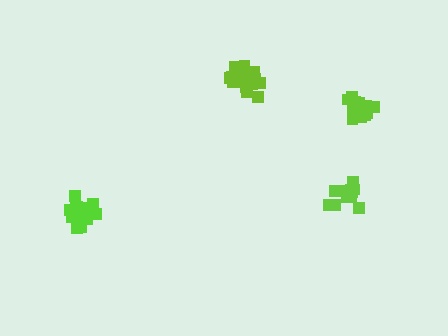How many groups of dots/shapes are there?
There are 4 groups.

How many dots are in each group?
Group 1: 18 dots, Group 2: 19 dots, Group 3: 19 dots, Group 4: 13 dots (69 total).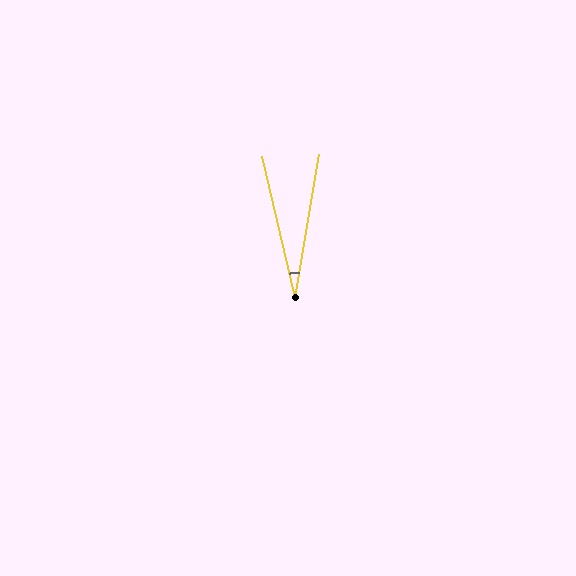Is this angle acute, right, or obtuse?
It is acute.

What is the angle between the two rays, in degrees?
Approximately 23 degrees.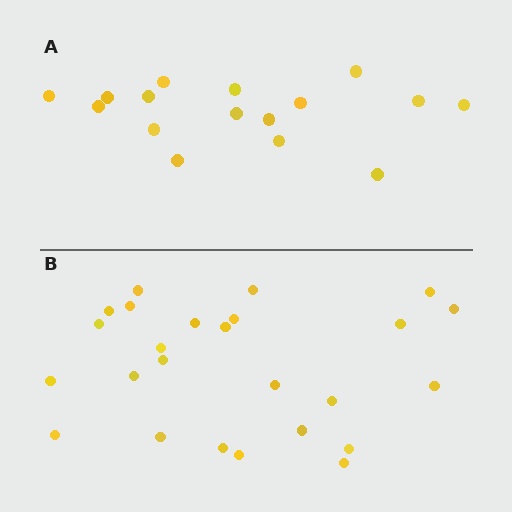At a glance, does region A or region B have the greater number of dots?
Region B (the bottom region) has more dots.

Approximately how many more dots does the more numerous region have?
Region B has roughly 8 or so more dots than region A.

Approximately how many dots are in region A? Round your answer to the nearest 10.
About 20 dots. (The exact count is 16, which rounds to 20.)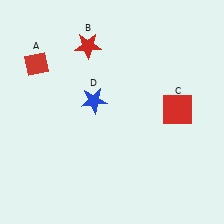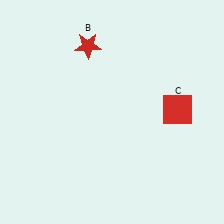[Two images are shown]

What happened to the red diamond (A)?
The red diamond (A) was removed in Image 2. It was in the top-left area of Image 1.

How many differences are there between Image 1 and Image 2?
There are 2 differences between the two images.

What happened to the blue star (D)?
The blue star (D) was removed in Image 2. It was in the top-left area of Image 1.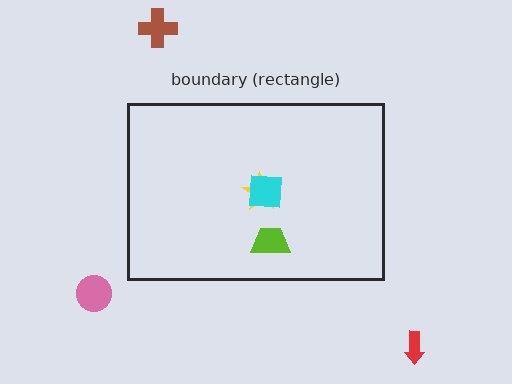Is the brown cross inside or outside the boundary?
Outside.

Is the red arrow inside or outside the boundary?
Outside.